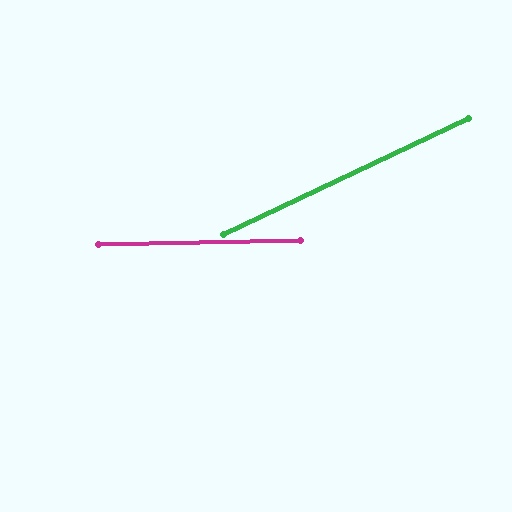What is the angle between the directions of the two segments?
Approximately 24 degrees.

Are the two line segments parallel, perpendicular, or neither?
Neither parallel nor perpendicular — they differ by about 24°.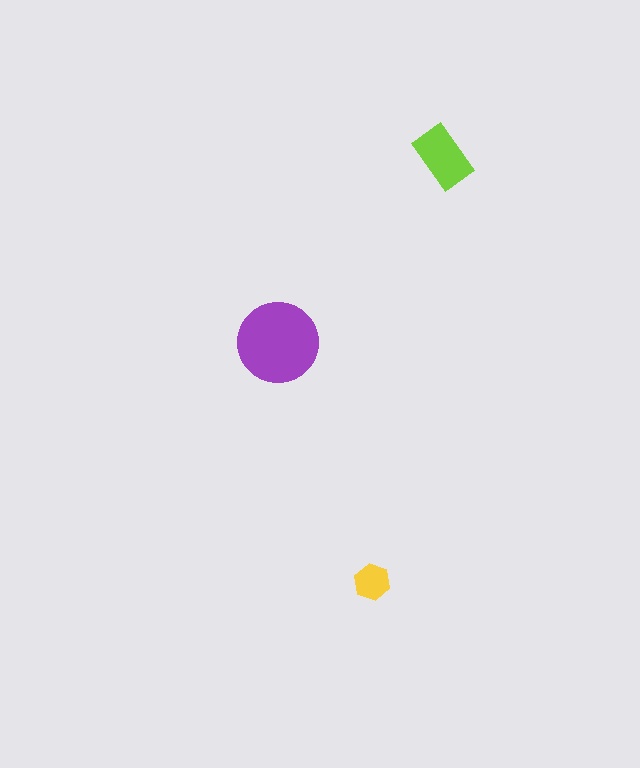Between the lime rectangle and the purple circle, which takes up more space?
The purple circle.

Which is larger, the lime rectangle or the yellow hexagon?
The lime rectangle.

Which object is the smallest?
The yellow hexagon.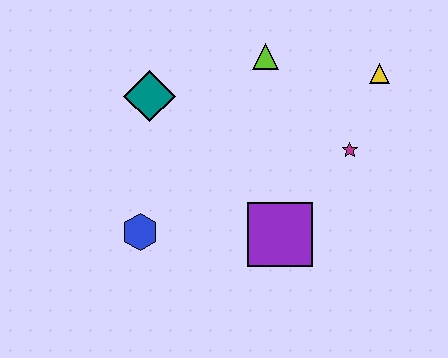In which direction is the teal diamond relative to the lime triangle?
The teal diamond is to the left of the lime triangle.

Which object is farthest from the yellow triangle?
The blue hexagon is farthest from the yellow triangle.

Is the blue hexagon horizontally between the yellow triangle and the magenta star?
No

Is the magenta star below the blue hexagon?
No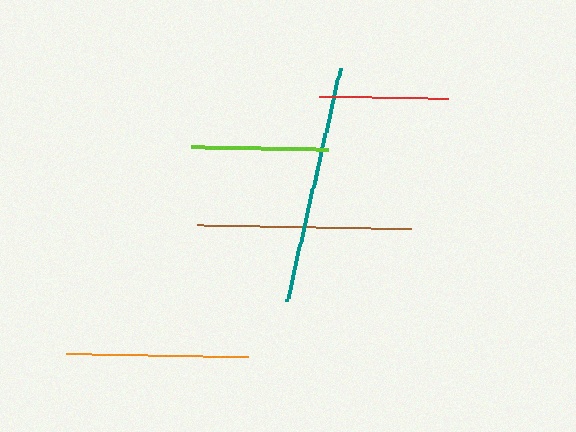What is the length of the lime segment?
The lime segment is approximately 137 pixels long.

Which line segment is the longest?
The teal line is the longest at approximately 240 pixels.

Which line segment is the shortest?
The red line is the shortest at approximately 129 pixels.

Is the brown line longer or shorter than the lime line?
The brown line is longer than the lime line.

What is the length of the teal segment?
The teal segment is approximately 240 pixels long.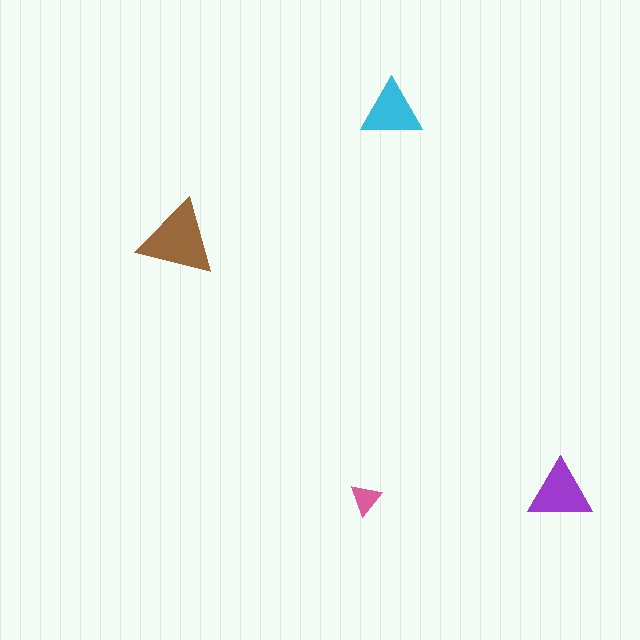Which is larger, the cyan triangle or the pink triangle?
The cyan one.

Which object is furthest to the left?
The brown triangle is leftmost.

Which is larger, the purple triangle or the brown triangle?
The brown one.